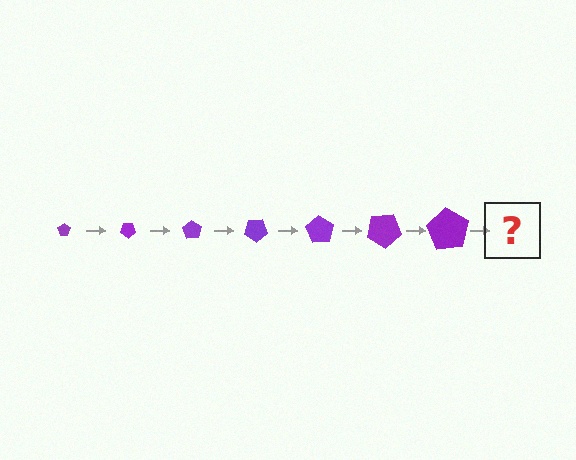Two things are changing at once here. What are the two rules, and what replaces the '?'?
The two rules are that the pentagon grows larger each step and it rotates 35 degrees each step. The '?' should be a pentagon, larger than the previous one and rotated 245 degrees from the start.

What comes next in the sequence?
The next element should be a pentagon, larger than the previous one and rotated 245 degrees from the start.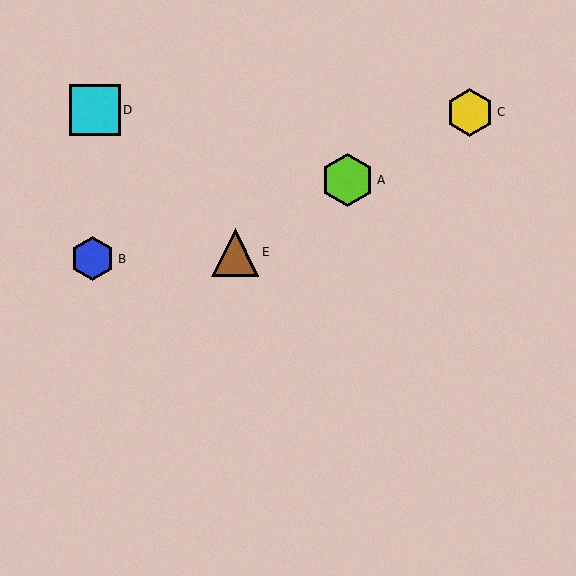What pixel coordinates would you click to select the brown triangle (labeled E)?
Click at (235, 252) to select the brown triangle E.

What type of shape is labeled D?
Shape D is a cyan square.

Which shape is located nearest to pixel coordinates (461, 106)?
The yellow hexagon (labeled C) at (470, 112) is nearest to that location.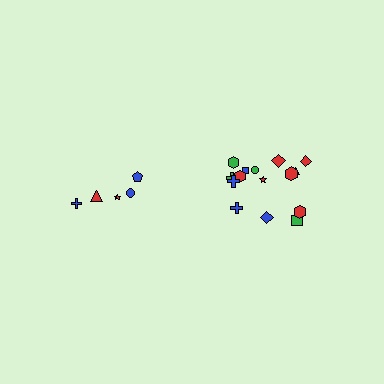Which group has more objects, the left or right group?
The right group.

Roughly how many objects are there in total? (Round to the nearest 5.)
Roughly 20 objects in total.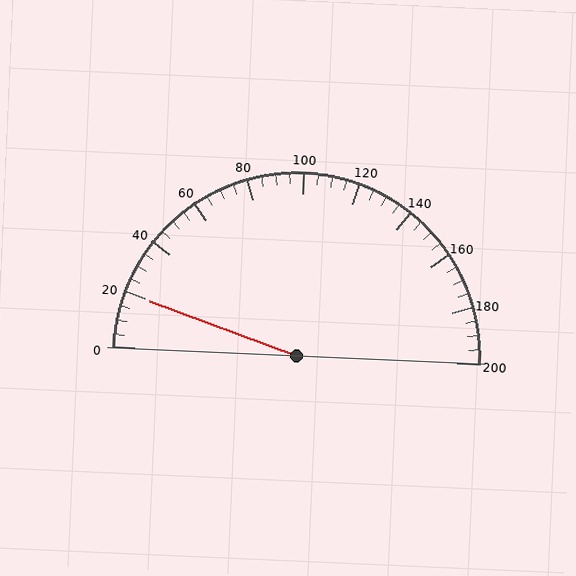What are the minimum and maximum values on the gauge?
The gauge ranges from 0 to 200.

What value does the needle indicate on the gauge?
The needle indicates approximately 20.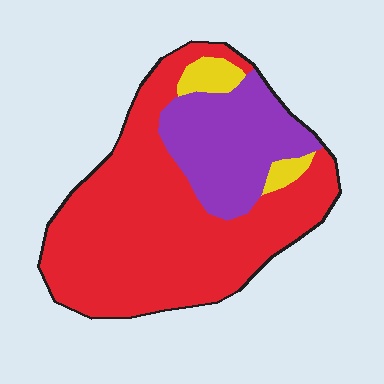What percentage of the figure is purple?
Purple covers about 25% of the figure.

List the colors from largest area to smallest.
From largest to smallest: red, purple, yellow.